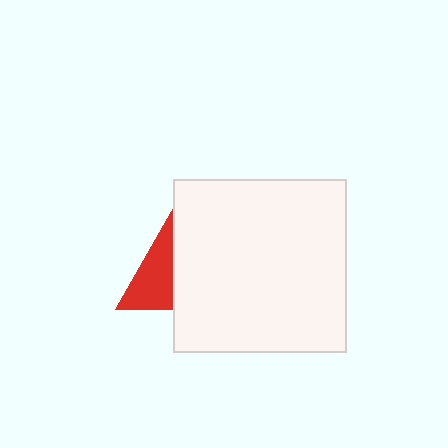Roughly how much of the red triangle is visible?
A small part of it is visible (roughly 41%).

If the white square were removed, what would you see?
You would see the complete red triangle.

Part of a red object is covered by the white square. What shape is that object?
It is a triangle.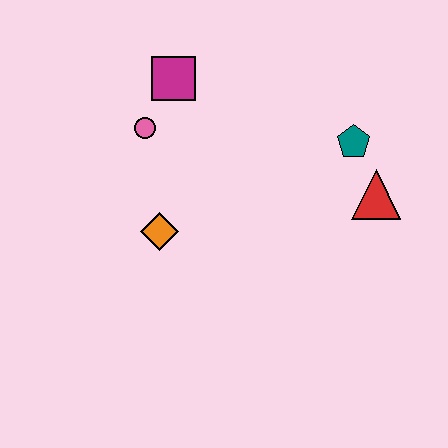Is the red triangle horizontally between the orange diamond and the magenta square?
No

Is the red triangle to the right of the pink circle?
Yes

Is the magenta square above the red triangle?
Yes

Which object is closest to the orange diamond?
The pink circle is closest to the orange diamond.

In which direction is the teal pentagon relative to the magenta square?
The teal pentagon is to the right of the magenta square.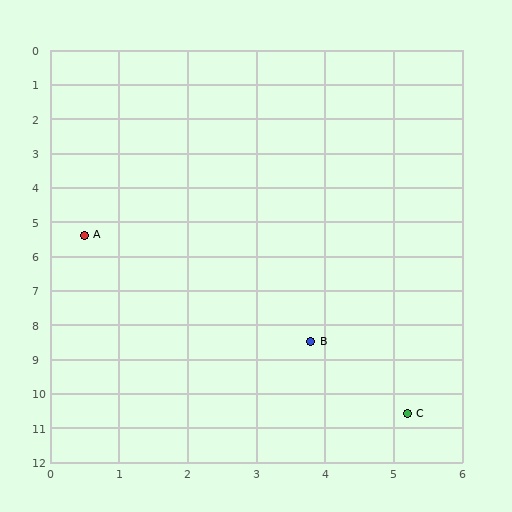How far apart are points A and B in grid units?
Points A and B are about 4.5 grid units apart.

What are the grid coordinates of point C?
Point C is at approximately (5.2, 10.6).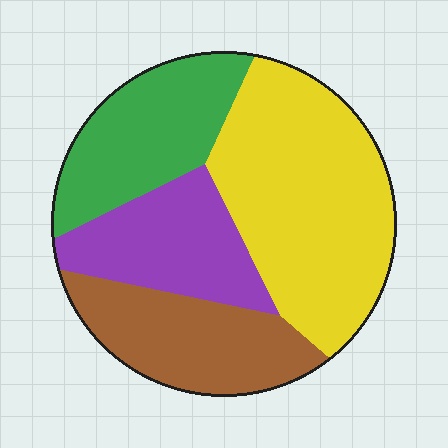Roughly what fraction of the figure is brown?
Brown takes up less than a quarter of the figure.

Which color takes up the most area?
Yellow, at roughly 40%.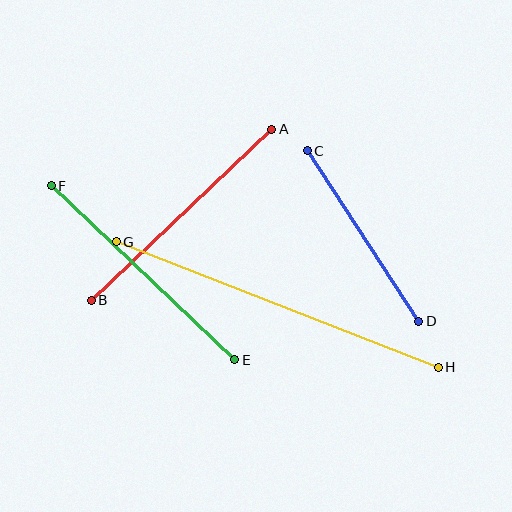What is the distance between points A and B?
The distance is approximately 249 pixels.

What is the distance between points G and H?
The distance is approximately 346 pixels.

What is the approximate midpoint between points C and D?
The midpoint is at approximately (363, 236) pixels.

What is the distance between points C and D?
The distance is approximately 204 pixels.